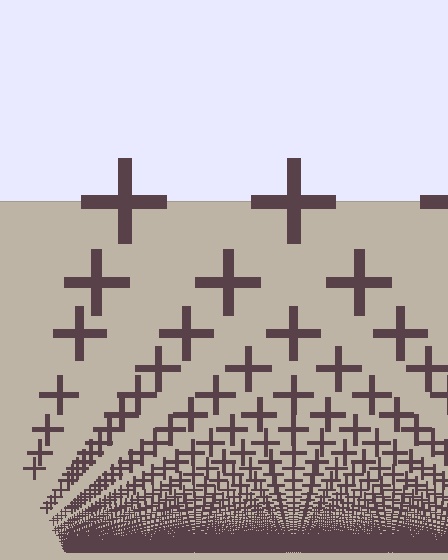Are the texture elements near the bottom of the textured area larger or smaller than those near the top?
Smaller. The gradient is inverted — elements near the bottom are smaller and denser.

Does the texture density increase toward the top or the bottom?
Density increases toward the bottom.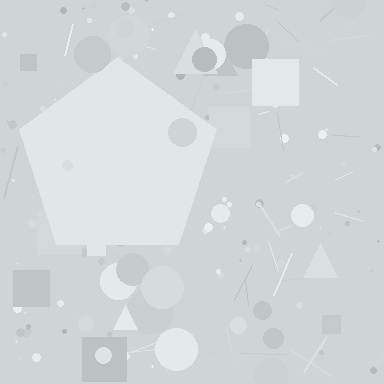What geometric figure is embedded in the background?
A pentagon is embedded in the background.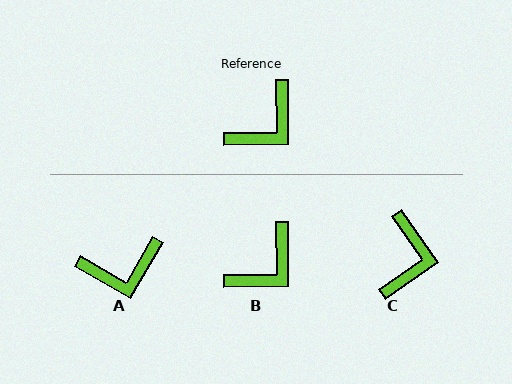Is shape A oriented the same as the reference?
No, it is off by about 30 degrees.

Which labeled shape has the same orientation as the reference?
B.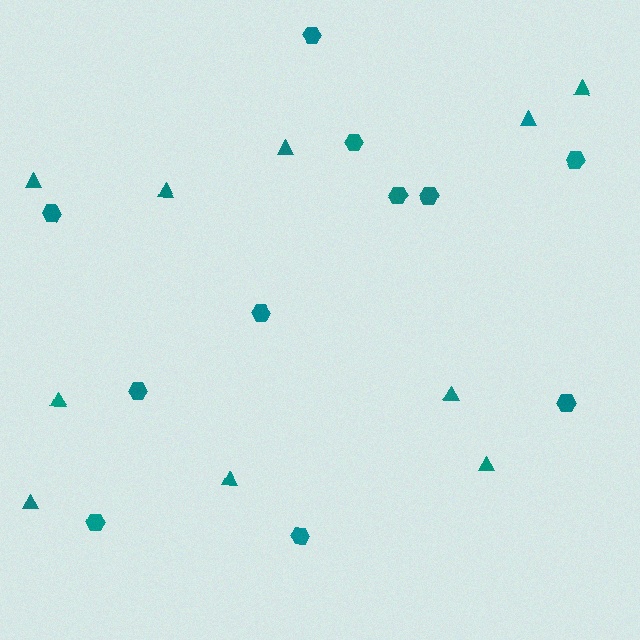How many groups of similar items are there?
There are 2 groups: one group of triangles (10) and one group of hexagons (11).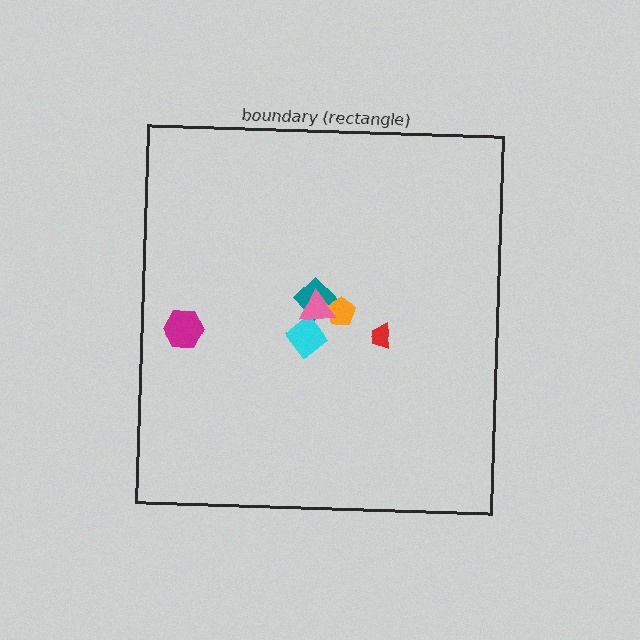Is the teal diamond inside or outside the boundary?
Inside.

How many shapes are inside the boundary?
6 inside, 0 outside.